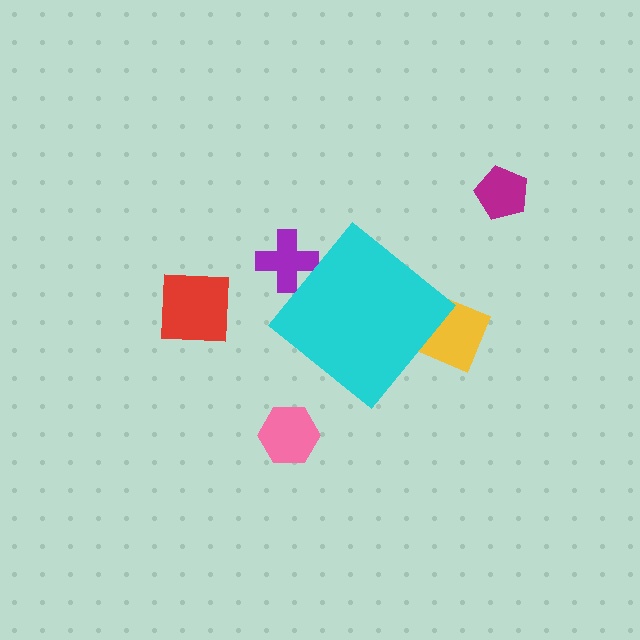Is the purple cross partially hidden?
Yes, the purple cross is partially hidden behind the cyan diamond.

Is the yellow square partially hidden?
Yes, the yellow square is partially hidden behind the cyan diamond.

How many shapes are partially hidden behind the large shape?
2 shapes are partially hidden.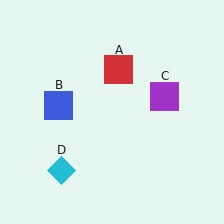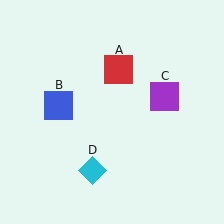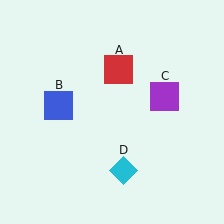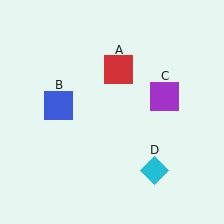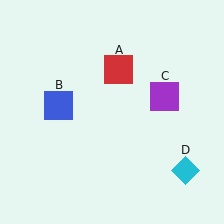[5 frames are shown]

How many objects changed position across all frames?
1 object changed position: cyan diamond (object D).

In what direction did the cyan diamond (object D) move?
The cyan diamond (object D) moved right.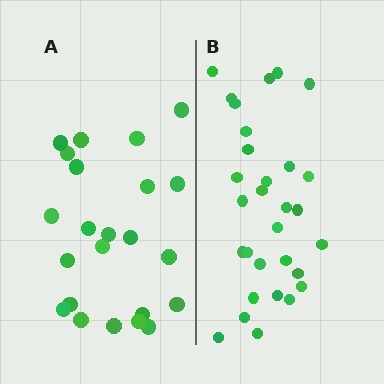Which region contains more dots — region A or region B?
Region B (the right region) has more dots.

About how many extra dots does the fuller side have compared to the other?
Region B has roughly 8 or so more dots than region A.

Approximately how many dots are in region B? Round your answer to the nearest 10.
About 30 dots.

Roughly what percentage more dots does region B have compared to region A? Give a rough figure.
About 30% more.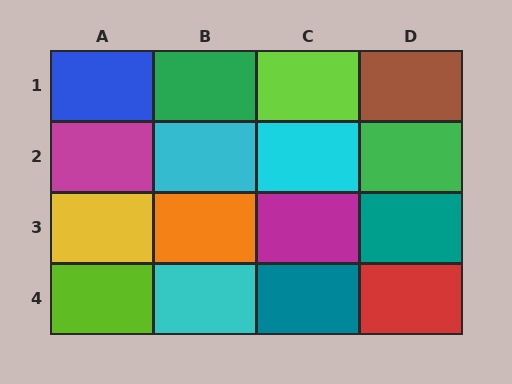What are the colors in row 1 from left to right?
Blue, green, lime, brown.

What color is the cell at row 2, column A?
Magenta.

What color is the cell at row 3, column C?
Magenta.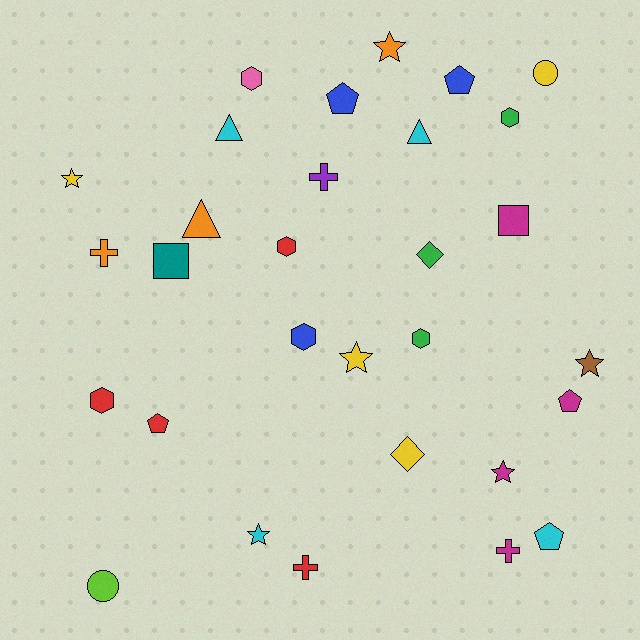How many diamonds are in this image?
There are 2 diamonds.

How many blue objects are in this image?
There are 3 blue objects.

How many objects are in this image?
There are 30 objects.